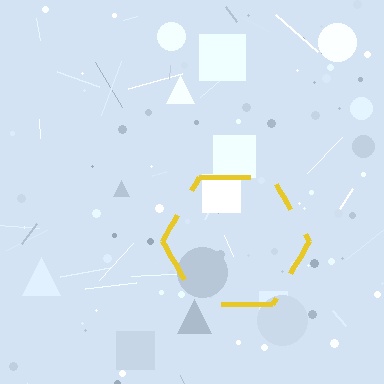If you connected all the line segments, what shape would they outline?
They would outline a hexagon.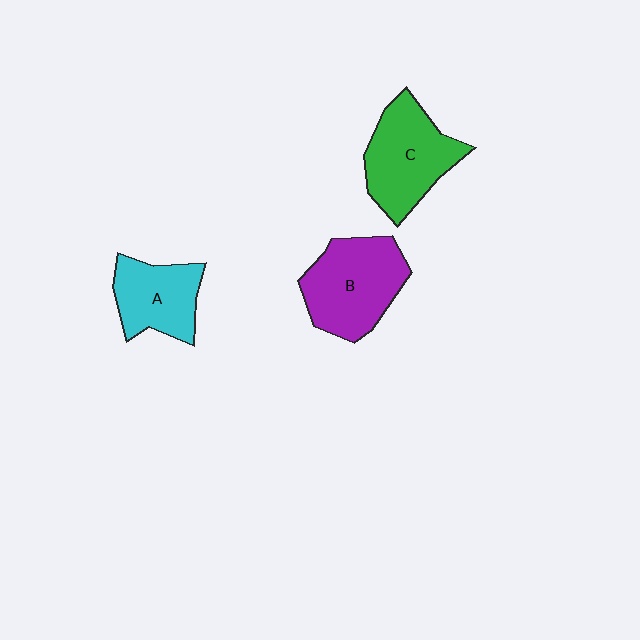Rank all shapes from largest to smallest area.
From largest to smallest: B (purple), C (green), A (cyan).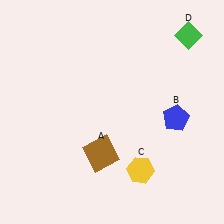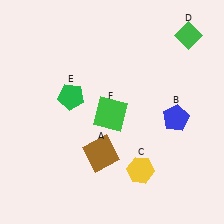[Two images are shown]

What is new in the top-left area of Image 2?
A green pentagon (E) was added in the top-left area of Image 2.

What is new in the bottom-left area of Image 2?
A green square (F) was added in the bottom-left area of Image 2.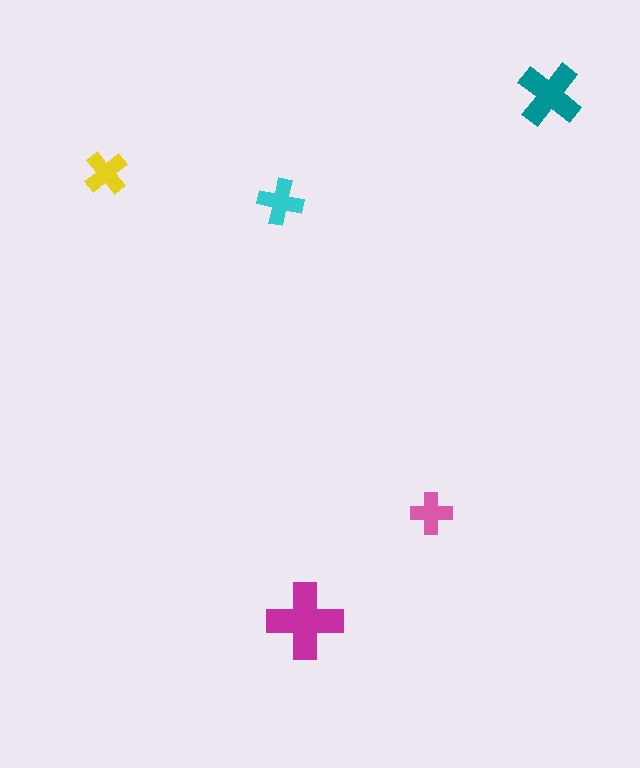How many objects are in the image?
There are 5 objects in the image.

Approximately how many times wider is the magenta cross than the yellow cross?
About 2 times wider.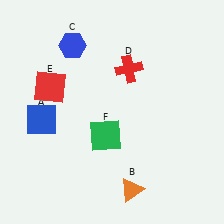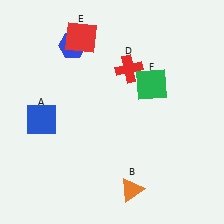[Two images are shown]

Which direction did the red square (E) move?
The red square (E) moved up.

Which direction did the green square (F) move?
The green square (F) moved up.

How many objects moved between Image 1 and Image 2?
2 objects moved between the two images.